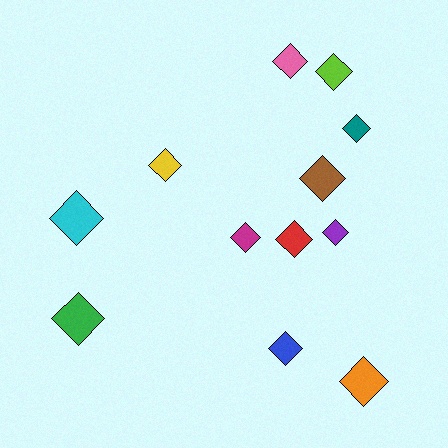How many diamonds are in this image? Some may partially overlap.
There are 12 diamonds.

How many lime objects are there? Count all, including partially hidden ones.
There is 1 lime object.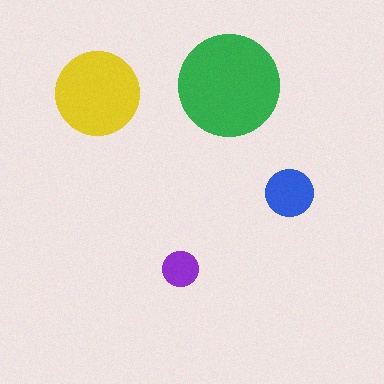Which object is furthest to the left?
The yellow circle is leftmost.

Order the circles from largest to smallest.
the green one, the yellow one, the blue one, the purple one.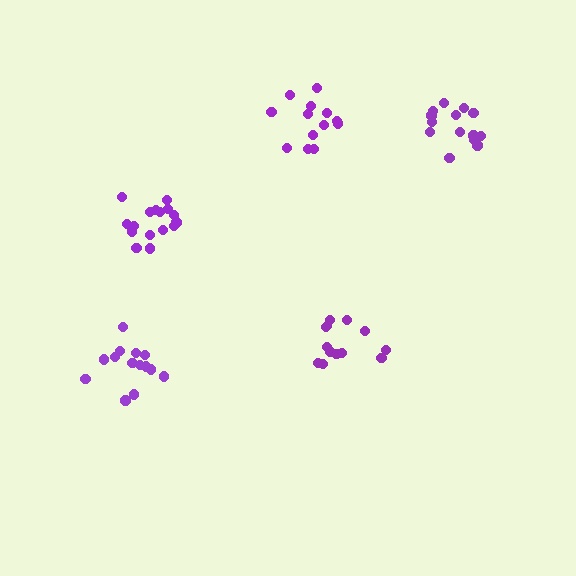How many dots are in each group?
Group 1: 14 dots, Group 2: 16 dots, Group 3: 13 dots, Group 4: 13 dots, Group 5: 15 dots (71 total).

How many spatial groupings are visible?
There are 5 spatial groupings.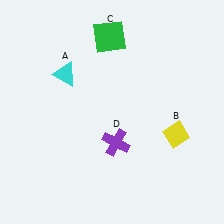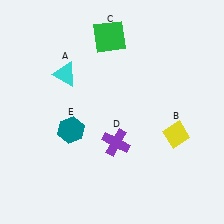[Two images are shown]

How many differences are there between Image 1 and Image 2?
There is 1 difference between the two images.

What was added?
A teal hexagon (E) was added in Image 2.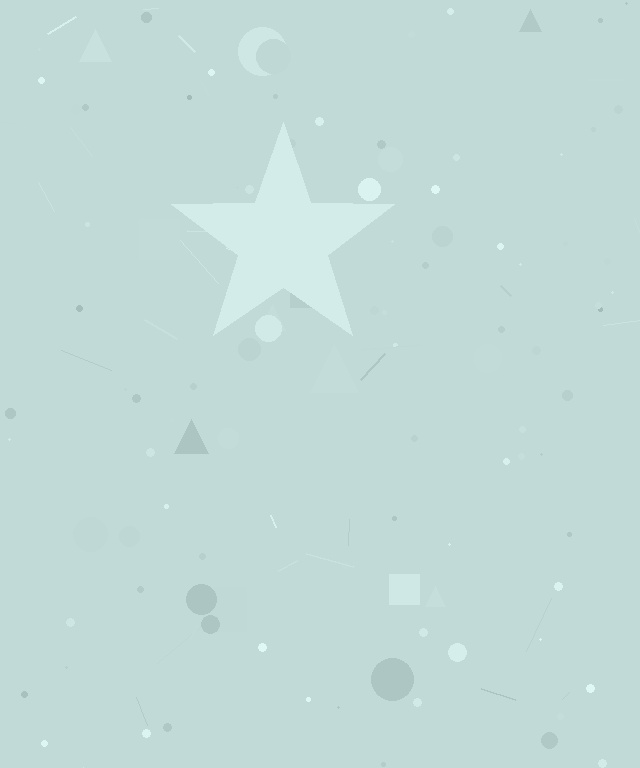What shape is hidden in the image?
A star is hidden in the image.